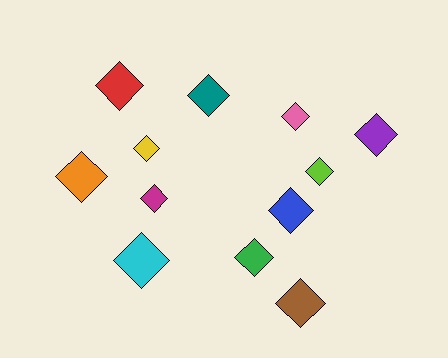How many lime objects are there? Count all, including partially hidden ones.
There is 1 lime object.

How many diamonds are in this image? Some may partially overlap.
There are 12 diamonds.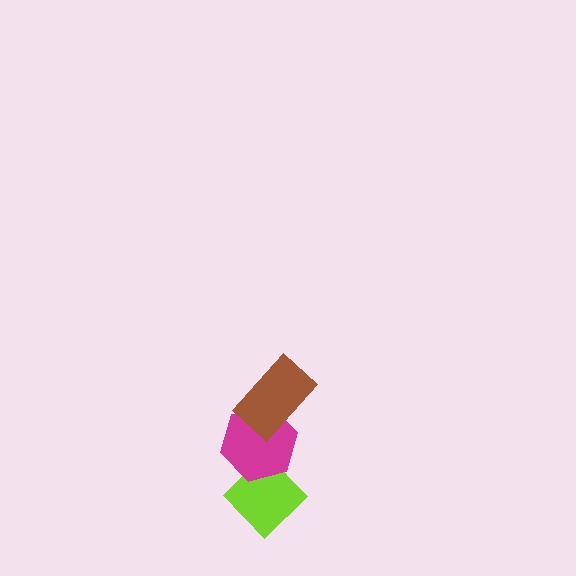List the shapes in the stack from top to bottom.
From top to bottom: the brown rectangle, the magenta hexagon, the lime diamond.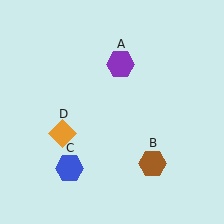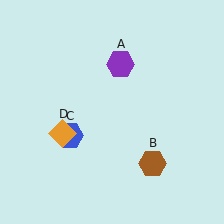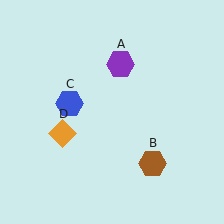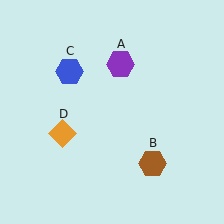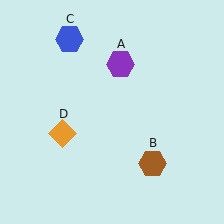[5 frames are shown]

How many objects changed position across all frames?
1 object changed position: blue hexagon (object C).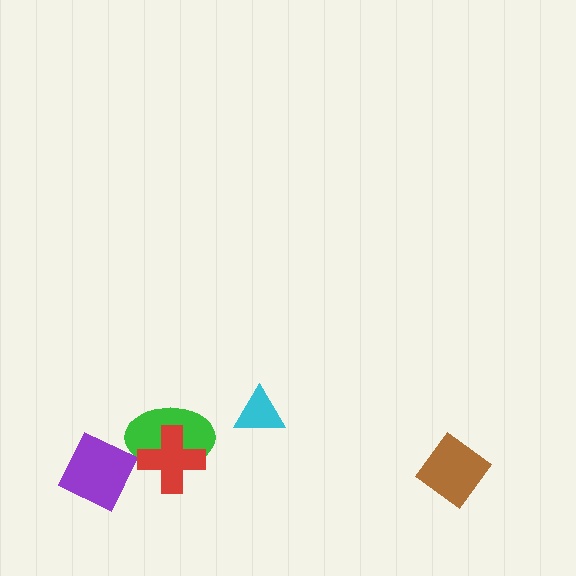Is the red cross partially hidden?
No, no other shape covers it.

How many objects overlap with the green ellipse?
1 object overlaps with the green ellipse.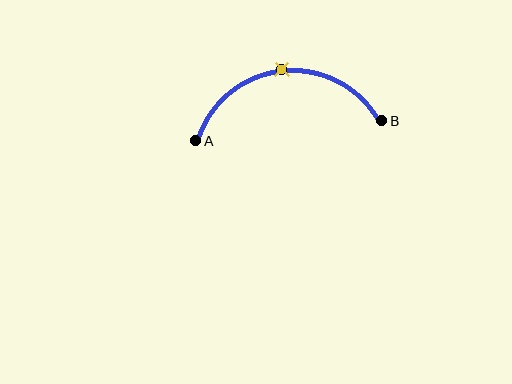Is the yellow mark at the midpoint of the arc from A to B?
Yes. The yellow mark lies on the arc at equal arc-length from both A and B — it is the arc midpoint.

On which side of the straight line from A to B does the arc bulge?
The arc bulges above the straight line connecting A and B.